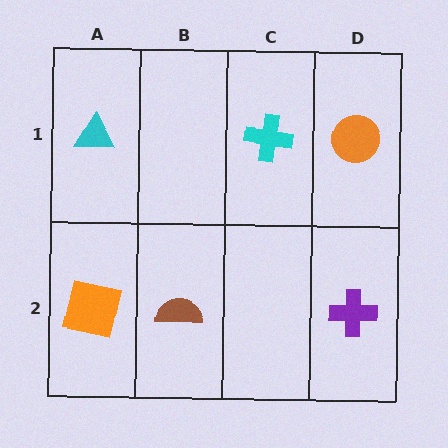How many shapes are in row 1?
3 shapes.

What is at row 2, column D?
A purple cross.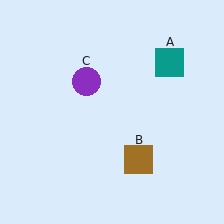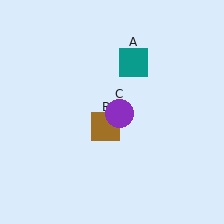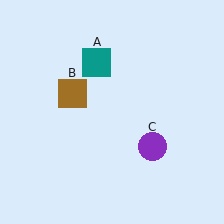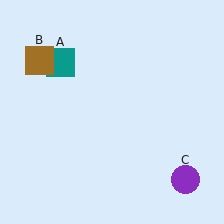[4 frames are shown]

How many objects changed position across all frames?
3 objects changed position: teal square (object A), brown square (object B), purple circle (object C).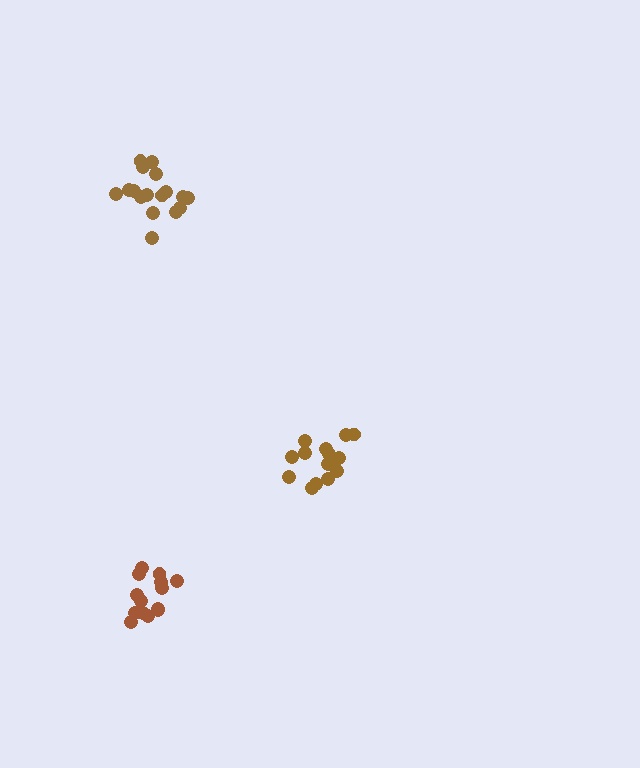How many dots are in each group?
Group 1: 14 dots, Group 2: 14 dots, Group 3: 17 dots (45 total).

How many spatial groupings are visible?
There are 3 spatial groupings.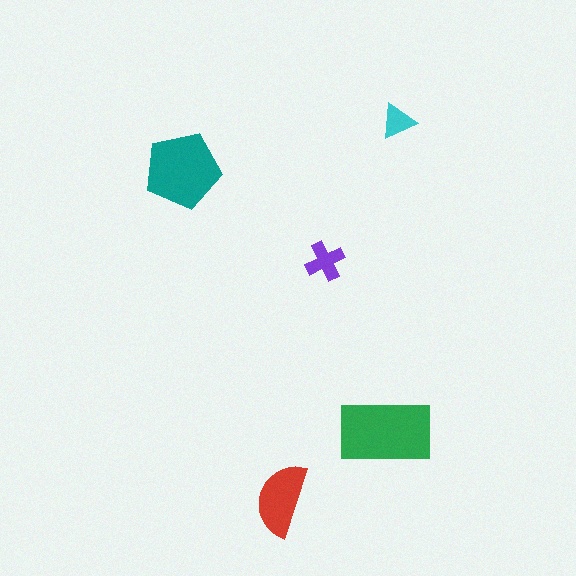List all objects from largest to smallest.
The green rectangle, the teal pentagon, the red semicircle, the purple cross, the cyan triangle.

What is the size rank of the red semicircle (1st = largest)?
3rd.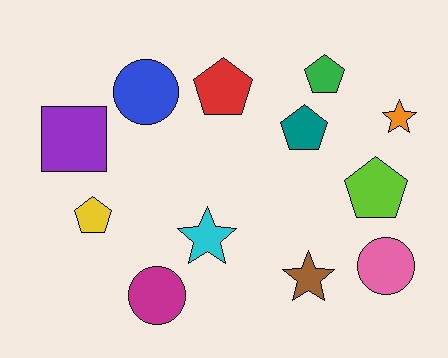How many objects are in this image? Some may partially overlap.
There are 12 objects.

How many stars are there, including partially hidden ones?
There are 3 stars.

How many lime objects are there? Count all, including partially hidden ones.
There is 1 lime object.